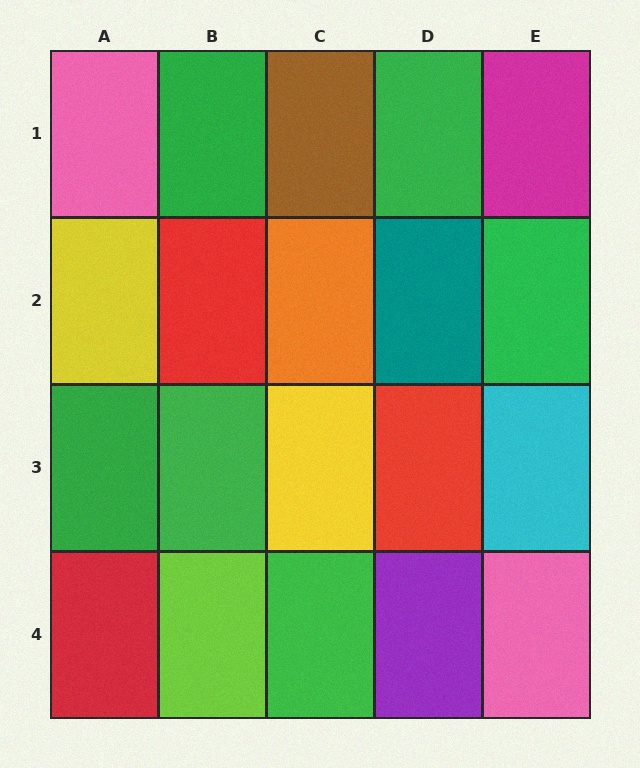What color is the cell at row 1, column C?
Brown.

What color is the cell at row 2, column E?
Green.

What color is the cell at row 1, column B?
Green.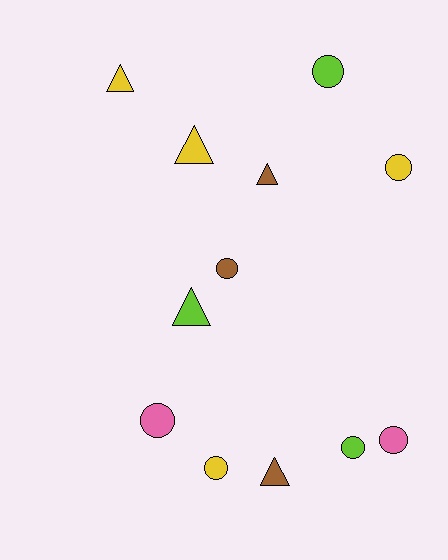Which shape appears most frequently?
Circle, with 7 objects.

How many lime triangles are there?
There is 1 lime triangle.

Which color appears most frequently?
Yellow, with 4 objects.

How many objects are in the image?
There are 12 objects.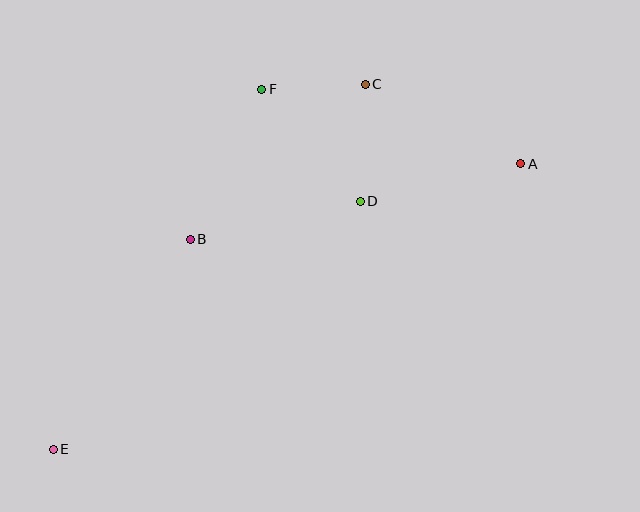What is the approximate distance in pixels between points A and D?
The distance between A and D is approximately 165 pixels.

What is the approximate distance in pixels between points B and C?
The distance between B and C is approximately 234 pixels.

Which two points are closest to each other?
Points C and F are closest to each other.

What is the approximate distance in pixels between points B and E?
The distance between B and E is approximately 251 pixels.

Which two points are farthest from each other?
Points A and E are farthest from each other.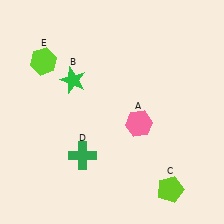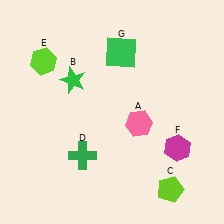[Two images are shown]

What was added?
A magenta hexagon (F), a green square (G) were added in Image 2.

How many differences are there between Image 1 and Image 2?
There are 2 differences between the two images.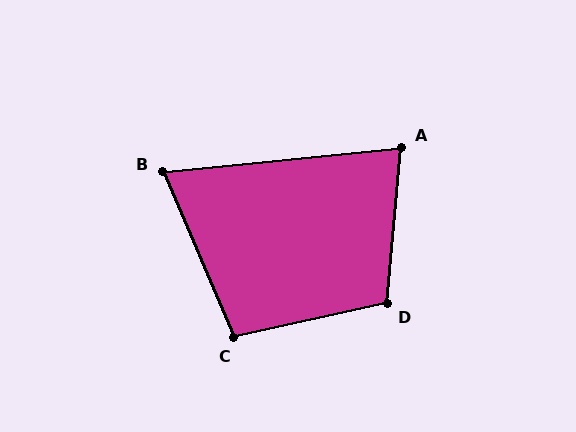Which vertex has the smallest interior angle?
B, at approximately 73 degrees.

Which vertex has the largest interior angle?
D, at approximately 107 degrees.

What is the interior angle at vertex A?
Approximately 79 degrees (acute).